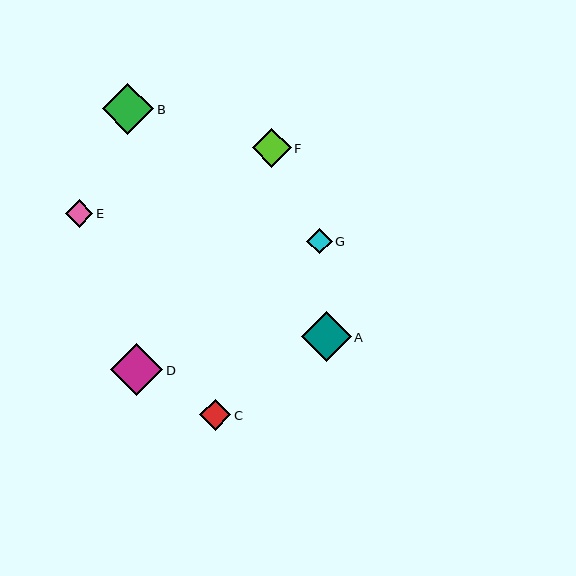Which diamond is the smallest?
Diamond G is the smallest with a size of approximately 26 pixels.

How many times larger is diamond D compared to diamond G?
Diamond D is approximately 2.1 times the size of diamond G.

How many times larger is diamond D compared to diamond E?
Diamond D is approximately 1.9 times the size of diamond E.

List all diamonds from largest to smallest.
From largest to smallest: D, B, A, F, C, E, G.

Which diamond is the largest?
Diamond D is the largest with a size of approximately 53 pixels.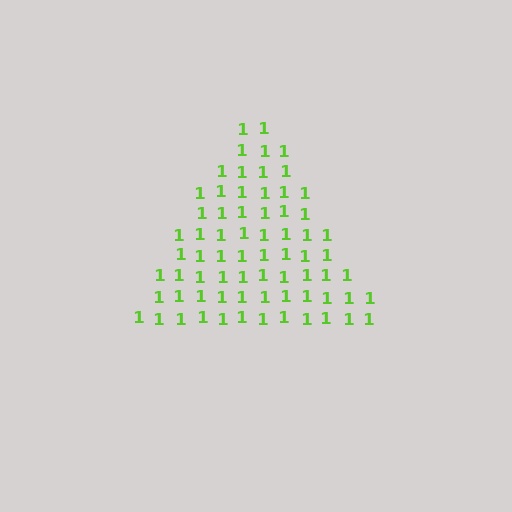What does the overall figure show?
The overall figure shows a triangle.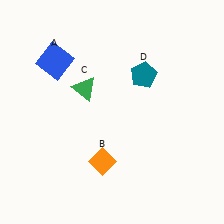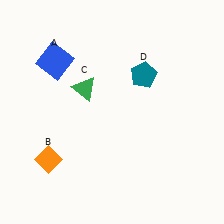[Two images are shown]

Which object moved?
The orange diamond (B) moved left.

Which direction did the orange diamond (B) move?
The orange diamond (B) moved left.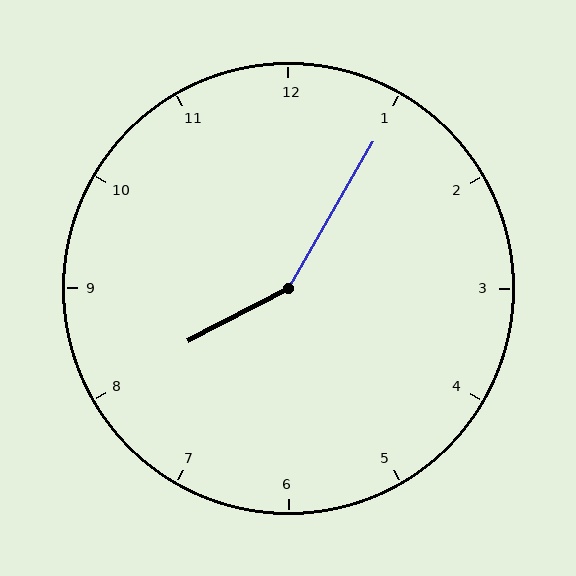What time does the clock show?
8:05.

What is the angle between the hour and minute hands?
Approximately 148 degrees.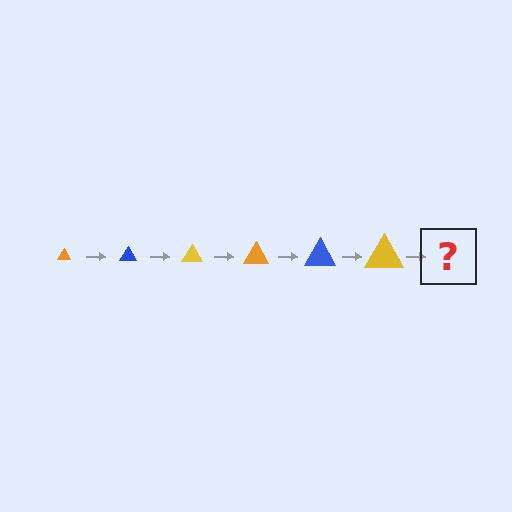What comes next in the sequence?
The next element should be an orange triangle, larger than the previous one.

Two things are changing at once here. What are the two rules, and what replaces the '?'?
The two rules are that the triangle grows larger each step and the color cycles through orange, blue, and yellow. The '?' should be an orange triangle, larger than the previous one.